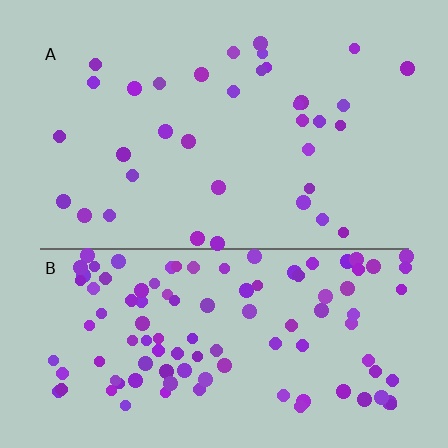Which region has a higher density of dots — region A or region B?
B (the bottom).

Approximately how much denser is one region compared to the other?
Approximately 3.1× — region B over region A.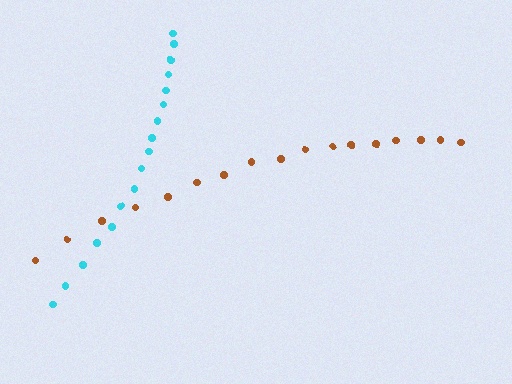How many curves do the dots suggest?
There are 2 distinct paths.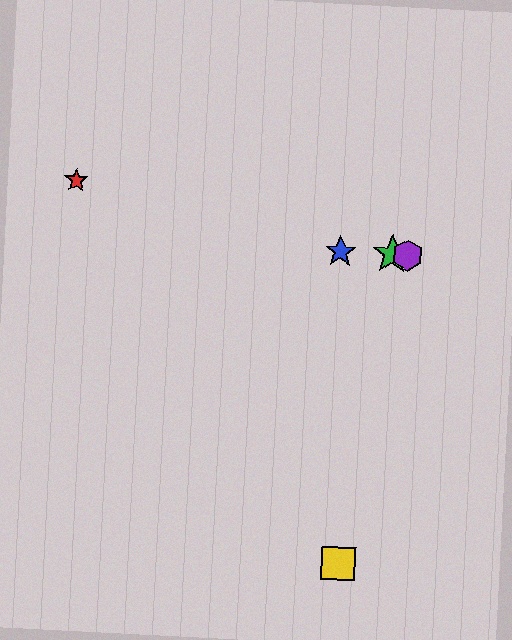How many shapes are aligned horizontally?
3 shapes (the blue star, the green star, the purple hexagon) are aligned horizontally.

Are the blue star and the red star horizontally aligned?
No, the blue star is at y≈252 and the red star is at y≈180.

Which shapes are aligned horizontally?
The blue star, the green star, the purple hexagon are aligned horizontally.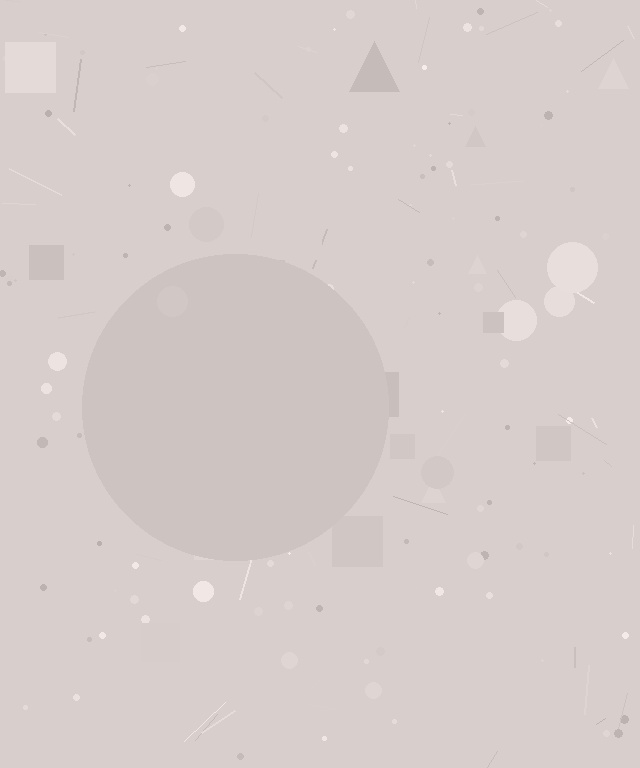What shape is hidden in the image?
A circle is hidden in the image.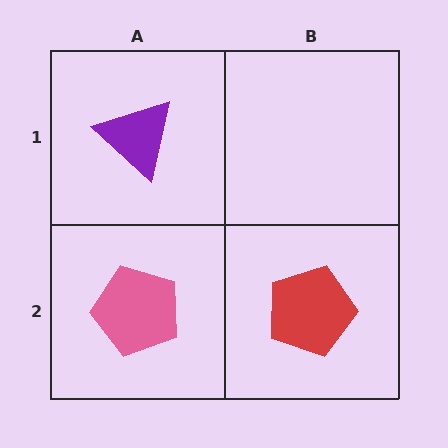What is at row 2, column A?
A pink pentagon.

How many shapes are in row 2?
2 shapes.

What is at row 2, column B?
A red pentagon.